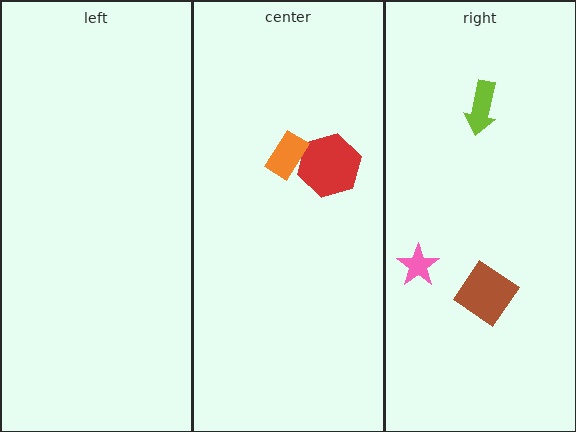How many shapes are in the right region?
3.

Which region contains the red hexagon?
The center region.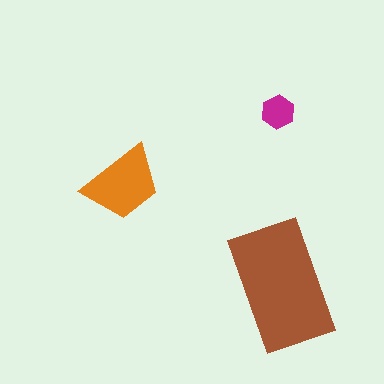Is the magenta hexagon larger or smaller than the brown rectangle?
Smaller.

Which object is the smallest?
The magenta hexagon.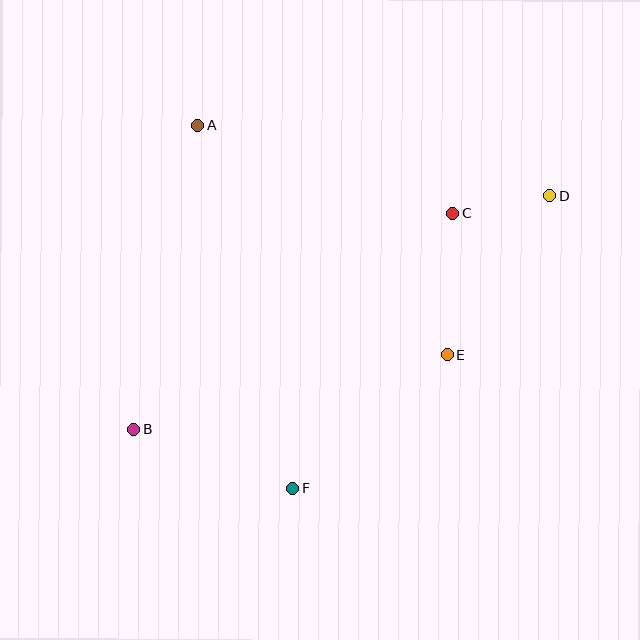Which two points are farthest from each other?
Points B and D are farthest from each other.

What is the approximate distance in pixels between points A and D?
The distance between A and D is approximately 358 pixels.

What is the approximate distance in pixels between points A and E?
The distance between A and E is approximately 339 pixels.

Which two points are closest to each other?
Points C and D are closest to each other.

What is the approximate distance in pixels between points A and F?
The distance between A and F is approximately 375 pixels.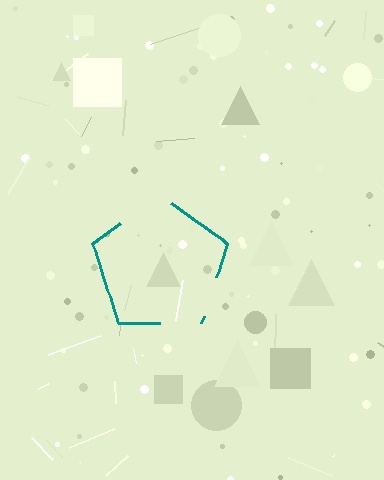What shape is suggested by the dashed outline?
The dashed outline suggests a pentagon.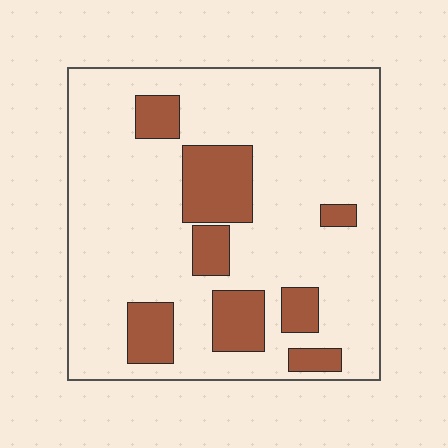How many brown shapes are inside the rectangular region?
8.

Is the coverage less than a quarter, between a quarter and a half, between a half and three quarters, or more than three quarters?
Less than a quarter.